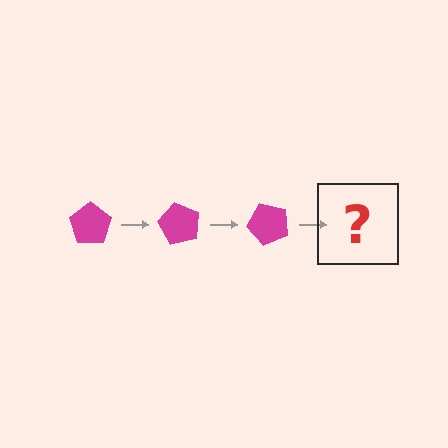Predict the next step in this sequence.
The next step is a magenta pentagon rotated 180 degrees.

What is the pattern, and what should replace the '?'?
The pattern is that the pentagon rotates 60 degrees each step. The '?' should be a magenta pentagon rotated 180 degrees.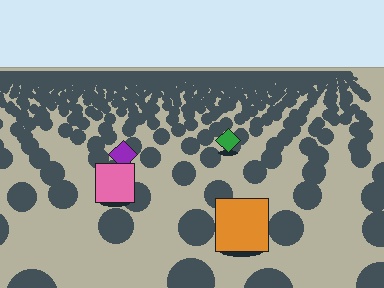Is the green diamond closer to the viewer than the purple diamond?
No. The purple diamond is closer — you can tell from the texture gradient: the ground texture is coarser near it.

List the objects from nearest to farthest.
From nearest to farthest: the orange square, the pink square, the purple diamond, the green diamond.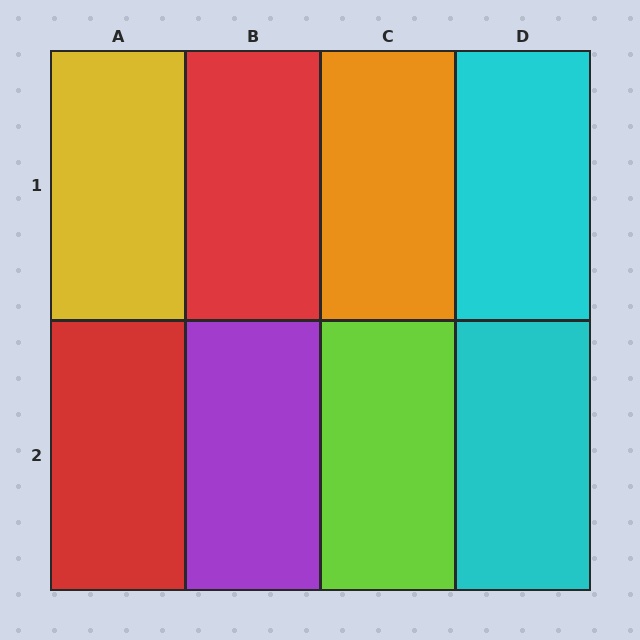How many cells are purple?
1 cell is purple.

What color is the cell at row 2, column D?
Cyan.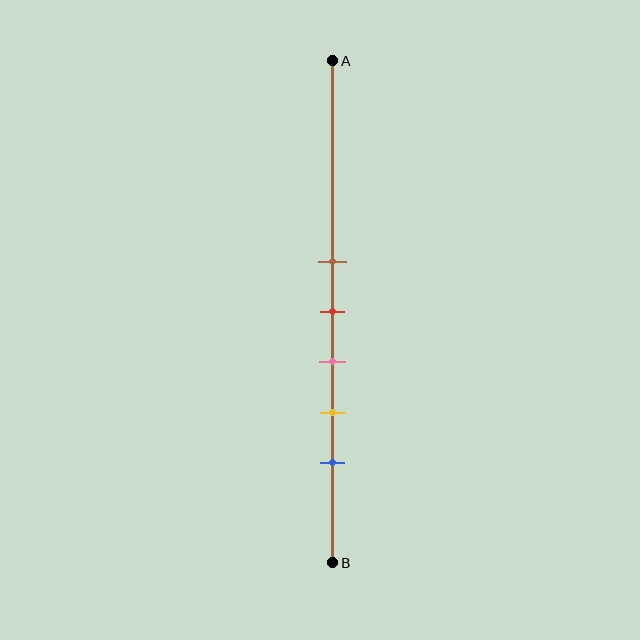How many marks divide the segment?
There are 5 marks dividing the segment.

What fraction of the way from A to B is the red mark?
The red mark is approximately 50% (0.5) of the way from A to B.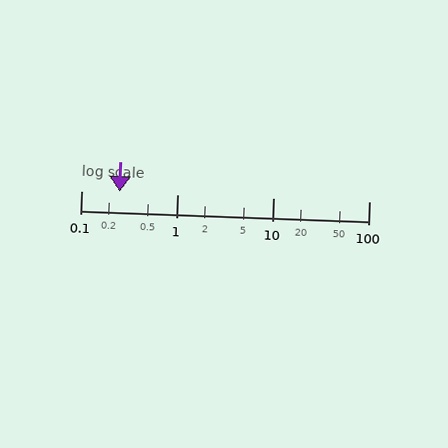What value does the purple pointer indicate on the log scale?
The pointer indicates approximately 0.25.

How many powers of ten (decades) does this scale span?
The scale spans 3 decades, from 0.1 to 100.